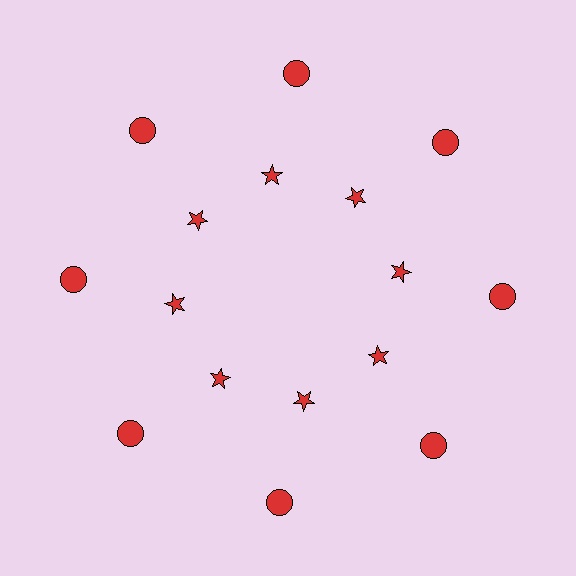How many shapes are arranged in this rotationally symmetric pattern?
There are 16 shapes, arranged in 8 groups of 2.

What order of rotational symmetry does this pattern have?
This pattern has 8-fold rotational symmetry.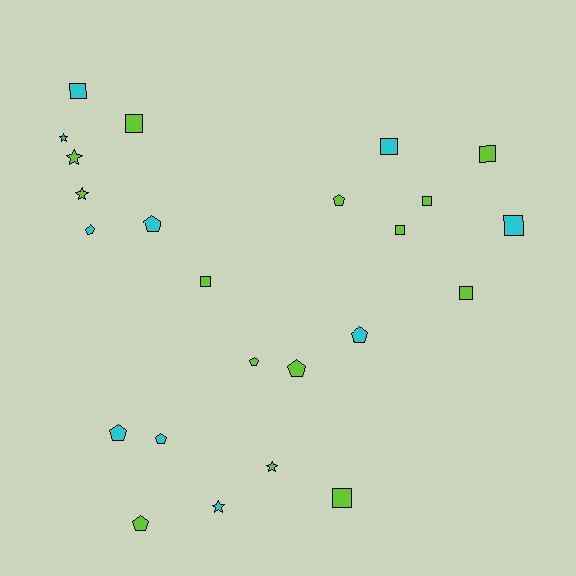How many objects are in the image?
There are 24 objects.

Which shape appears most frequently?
Square, with 10 objects.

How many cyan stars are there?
There are 2 cyan stars.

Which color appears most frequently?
Lime, with 14 objects.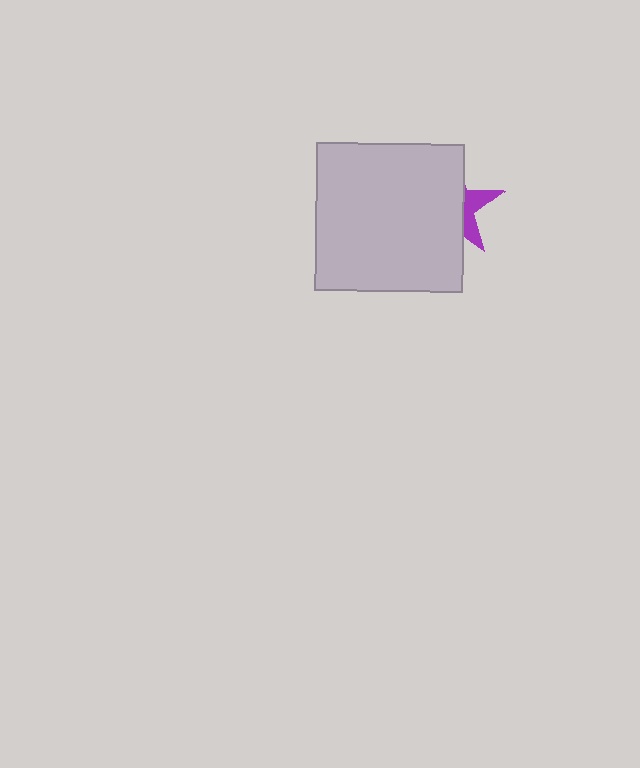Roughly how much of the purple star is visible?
A small part of it is visible (roughly 30%).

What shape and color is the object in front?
The object in front is a light gray square.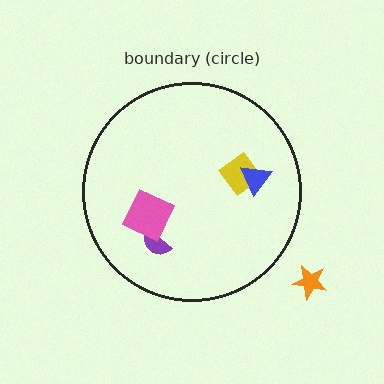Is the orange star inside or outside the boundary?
Outside.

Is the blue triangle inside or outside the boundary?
Inside.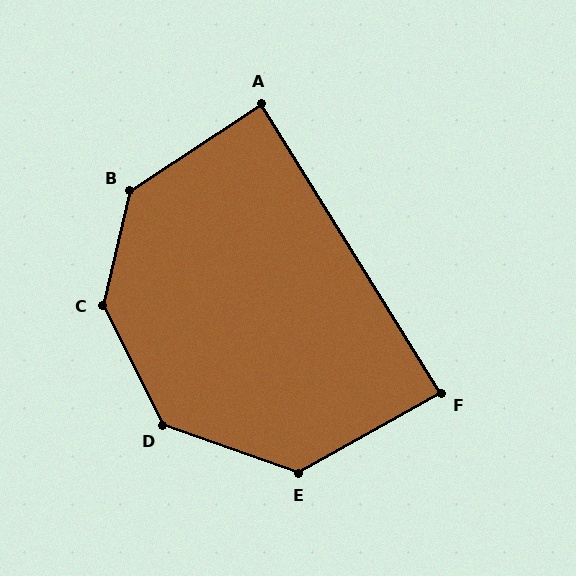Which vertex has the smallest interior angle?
F, at approximately 87 degrees.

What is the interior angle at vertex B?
Approximately 136 degrees (obtuse).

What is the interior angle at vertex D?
Approximately 136 degrees (obtuse).